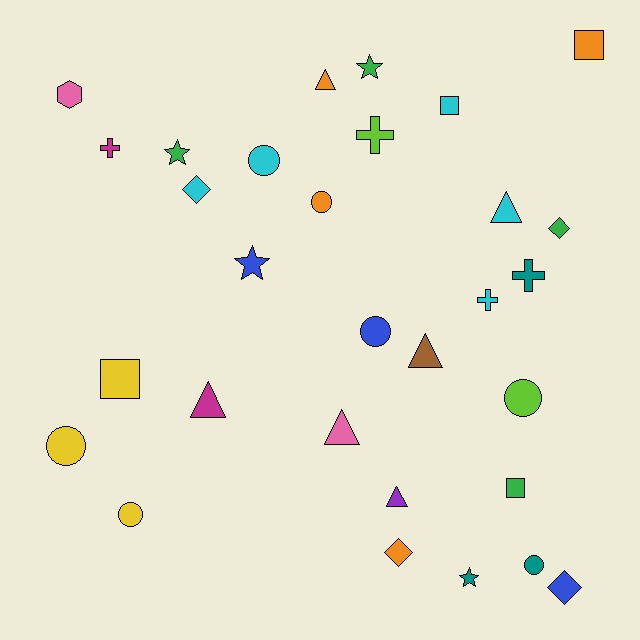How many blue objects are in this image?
There are 3 blue objects.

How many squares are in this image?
There are 4 squares.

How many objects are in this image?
There are 30 objects.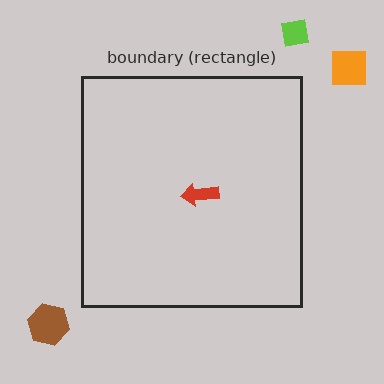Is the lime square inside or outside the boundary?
Outside.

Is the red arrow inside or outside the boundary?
Inside.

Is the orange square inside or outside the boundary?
Outside.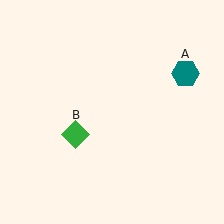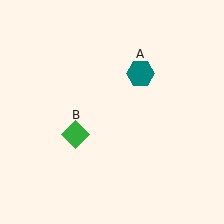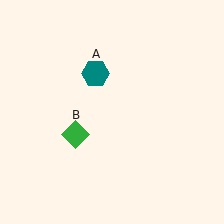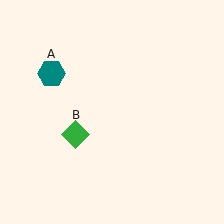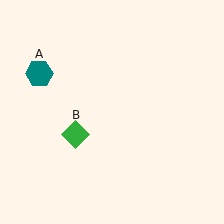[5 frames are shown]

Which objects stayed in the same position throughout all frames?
Green diamond (object B) remained stationary.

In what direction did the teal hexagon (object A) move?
The teal hexagon (object A) moved left.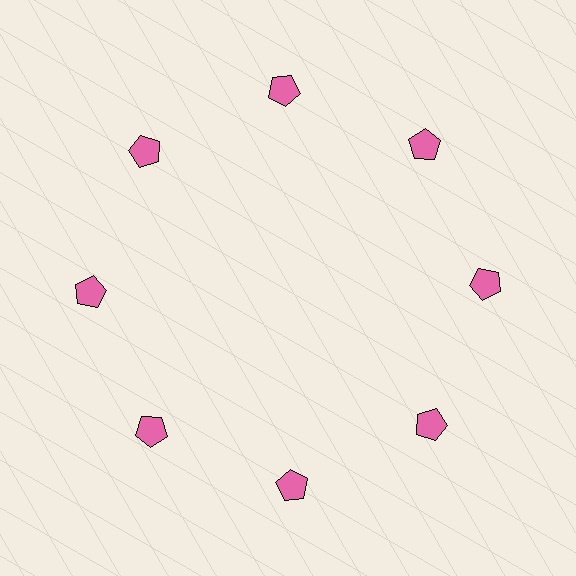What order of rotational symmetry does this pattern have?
This pattern has 8-fold rotational symmetry.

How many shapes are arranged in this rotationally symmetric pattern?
There are 8 shapes, arranged in 8 groups of 1.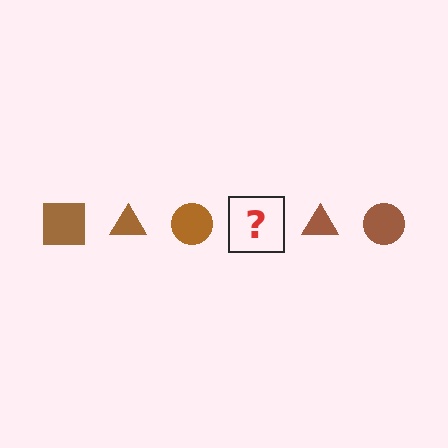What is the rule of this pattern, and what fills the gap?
The rule is that the pattern cycles through square, triangle, circle shapes in brown. The gap should be filled with a brown square.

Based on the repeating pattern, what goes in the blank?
The blank should be a brown square.